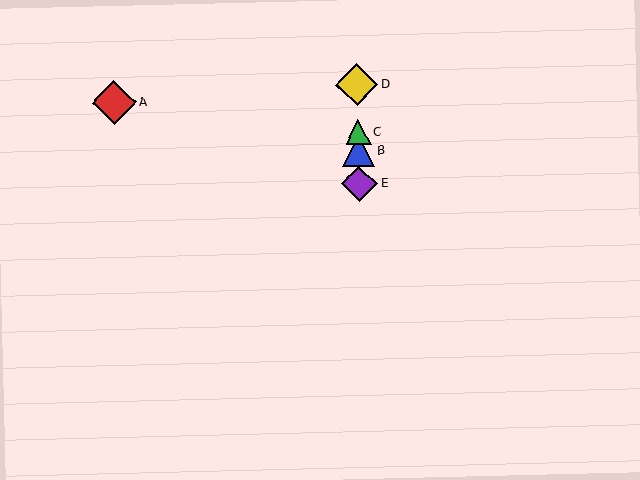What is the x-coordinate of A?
Object A is at x≈114.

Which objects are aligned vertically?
Objects B, C, D, E are aligned vertically.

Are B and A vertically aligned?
No, B is at x≈358 and A is at x≈114.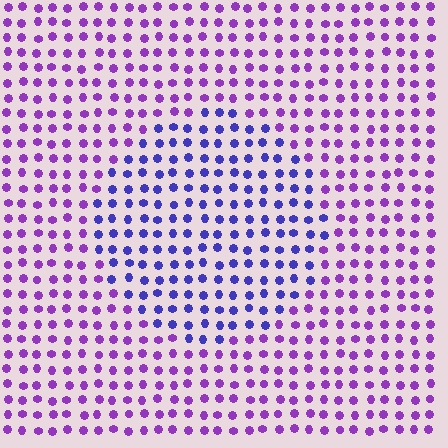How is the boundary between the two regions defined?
The boundary is defined purely by a slight shift in hue (about 37 degrees). Spacing, size, and orientation are identical on both sides.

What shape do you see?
I see a circle.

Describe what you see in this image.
The image is filled with small purple elements in a uniform arrangement. A circle-shaped region is visible where the elements are tinted to a slightly different hue, forming a subtle color boundary.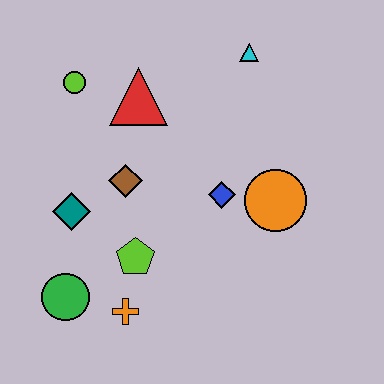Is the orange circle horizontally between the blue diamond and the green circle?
No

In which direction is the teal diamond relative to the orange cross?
The teal diamond is above the orange cross.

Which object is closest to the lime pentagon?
The orange cross is closest to the lime pentagon.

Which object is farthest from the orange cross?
The cyan triangle is farthest from the orange cross.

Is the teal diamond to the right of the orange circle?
No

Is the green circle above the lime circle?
No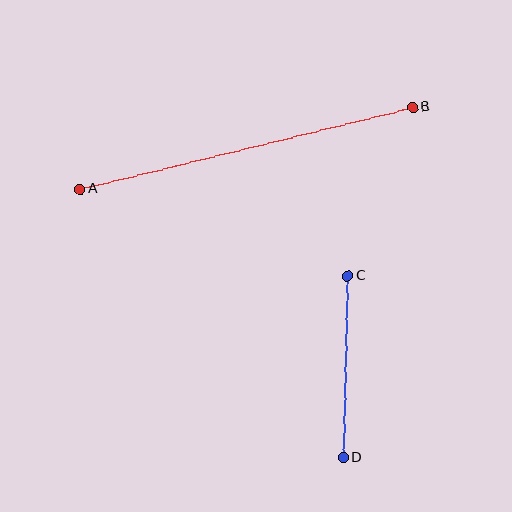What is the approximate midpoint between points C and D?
The midpoint is at approximately (345, 367) pixels.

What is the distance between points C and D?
The distance is approximately 182 pixels.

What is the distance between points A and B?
The distance is approximately 343 pixels.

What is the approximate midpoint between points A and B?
The midpoint is at approximately (246, 148) pixels.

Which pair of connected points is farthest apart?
Points A and B are farthest apart.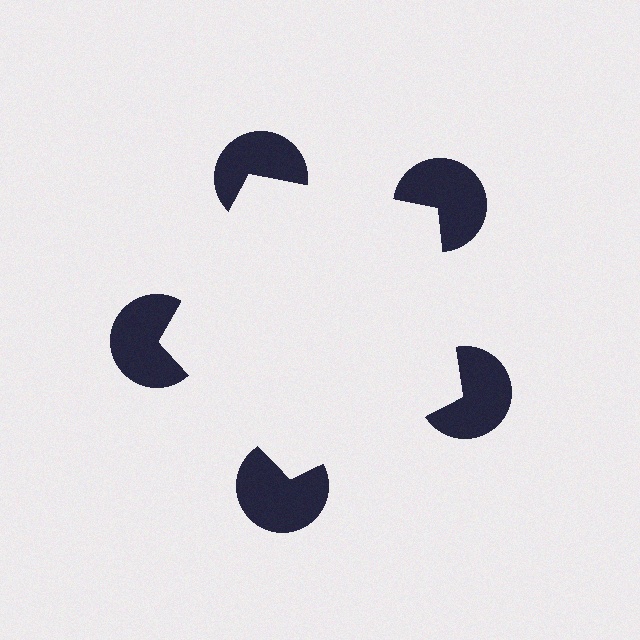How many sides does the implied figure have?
5 sides.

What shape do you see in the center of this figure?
An illusory pentagon — its edges are inferred from the aligned wedge cuts in the pac-man discs, not physically drawn.